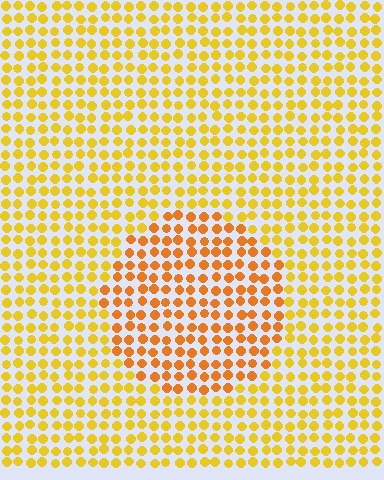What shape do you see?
I see a circle.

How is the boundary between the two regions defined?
The boundary is defined purely by a slight shift in hue (about 25 degrees). Spacing, size, and orientation are identical on both sides.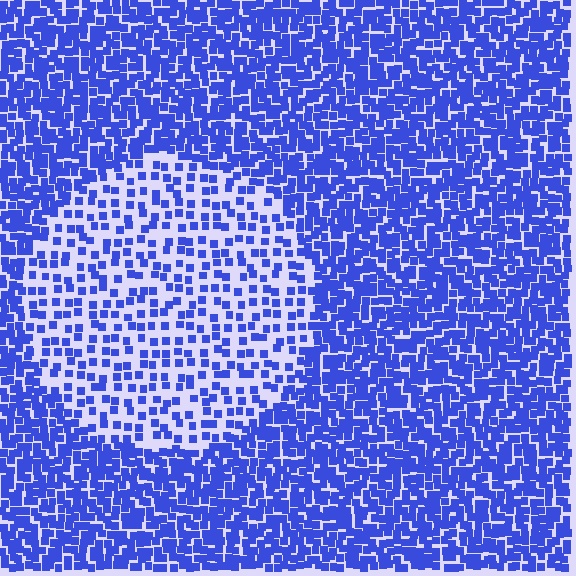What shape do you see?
I see a circle.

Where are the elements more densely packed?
The elements are more densely packed outside the circle boundary.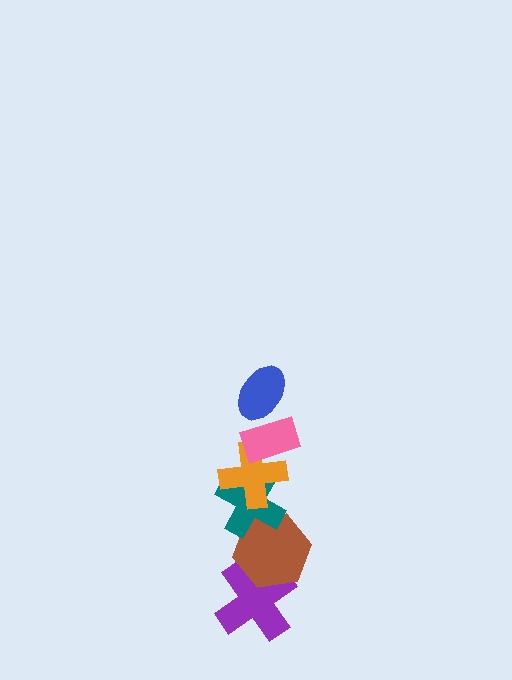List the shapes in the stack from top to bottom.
From top to bottom: the blue ellipse, the pink rectangle, the orange cross, the teal cross, the brown hexagon, the purple cross.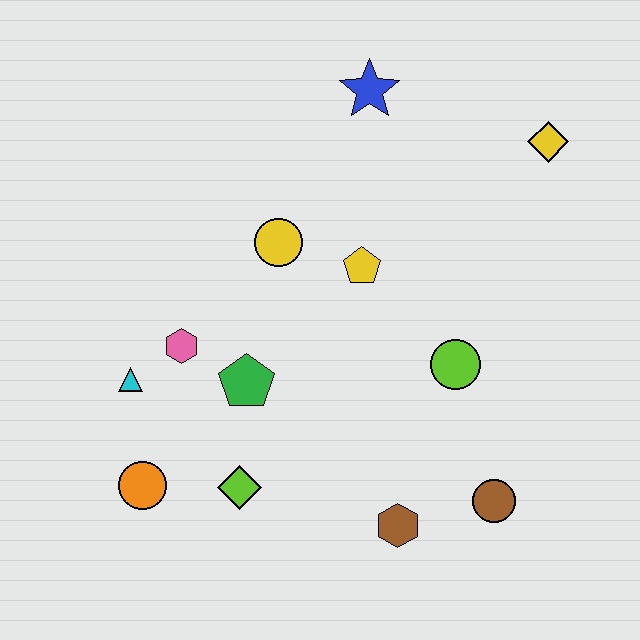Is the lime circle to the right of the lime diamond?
Yes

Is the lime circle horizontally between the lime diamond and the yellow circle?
No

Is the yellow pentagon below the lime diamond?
No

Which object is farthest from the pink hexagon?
The yellow diamond is farthest from the pink hexagon.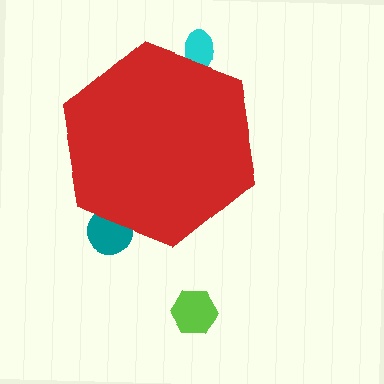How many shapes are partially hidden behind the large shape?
2 shapes are partially hidden.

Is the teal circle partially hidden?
Yes, the teal circle is partially hidden behind the red hexagon.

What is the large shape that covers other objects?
A red hexagon.